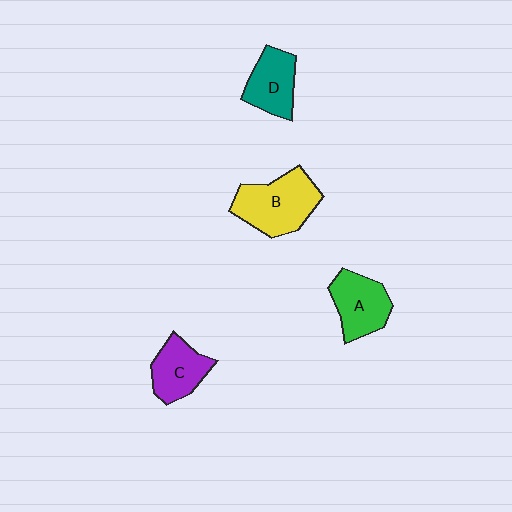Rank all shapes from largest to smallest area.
From largest to smallest: B (yellow), A (green), D (teal), C (purple).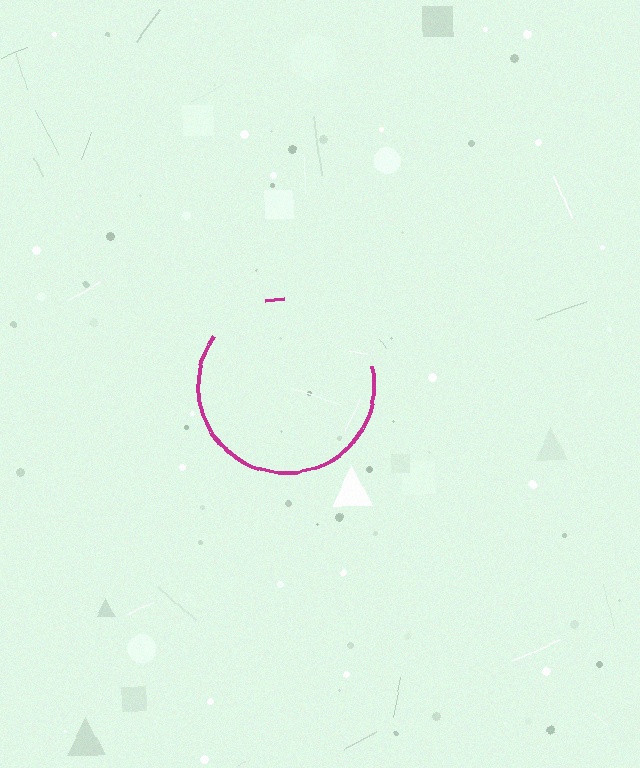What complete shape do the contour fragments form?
The contour fragments form a circle.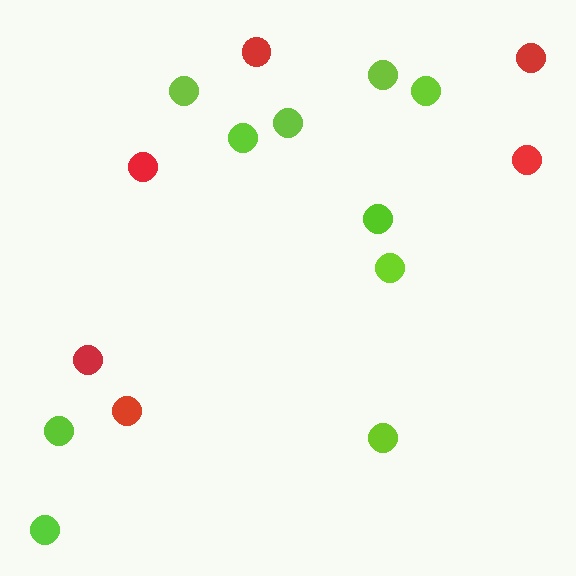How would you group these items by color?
There are 2 groups: one group of red circles (6) and one group of lime circles (10).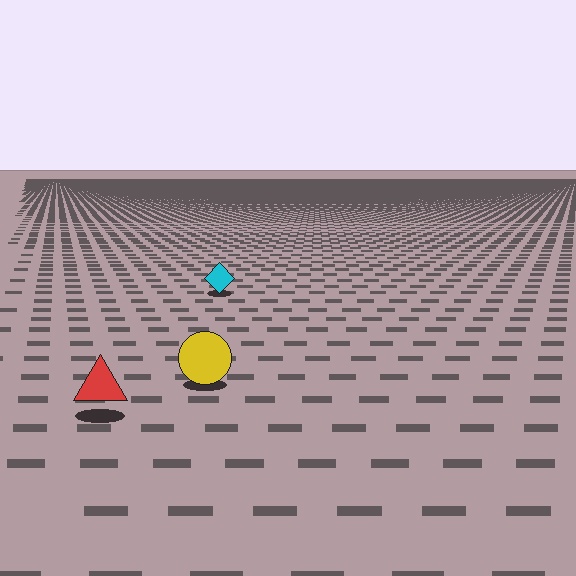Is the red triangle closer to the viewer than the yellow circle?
Yes. The red triangle is closer — you can tell from the texture gradient: the ground texture is coarser near it.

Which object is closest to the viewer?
The red triangle is closest. The texture marks near it are larger and more spread out.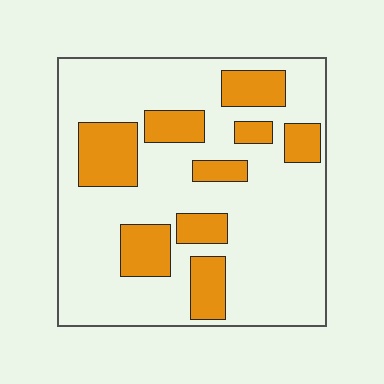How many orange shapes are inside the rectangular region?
9.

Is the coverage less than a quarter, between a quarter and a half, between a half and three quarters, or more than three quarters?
Between a quarter and a half.